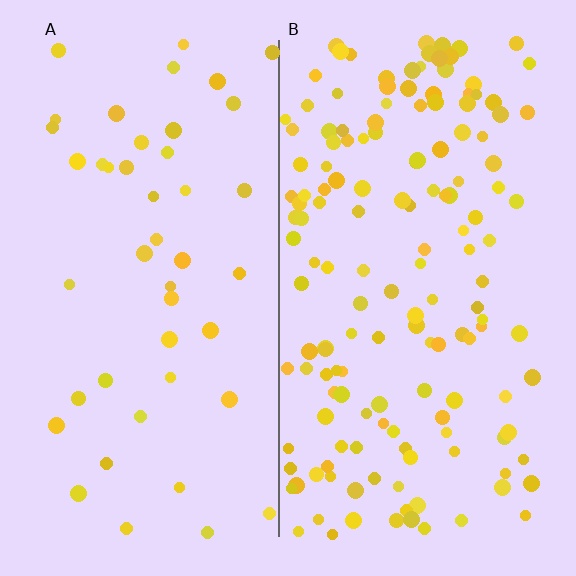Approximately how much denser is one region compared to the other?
Approximately 3.4× — region B over region A.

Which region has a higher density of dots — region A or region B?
B (the right).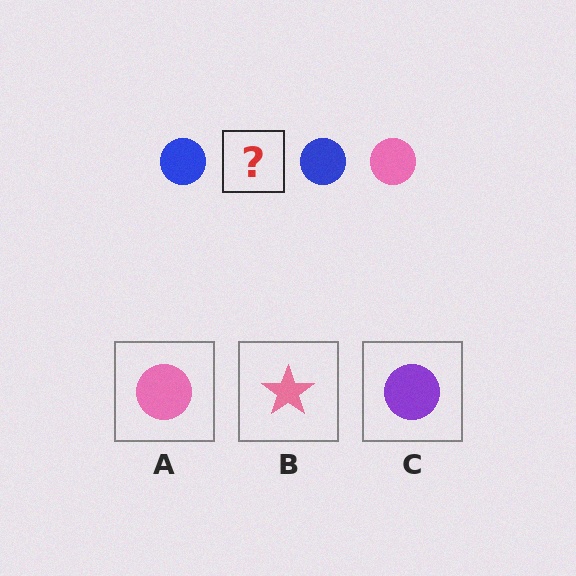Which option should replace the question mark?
Option A.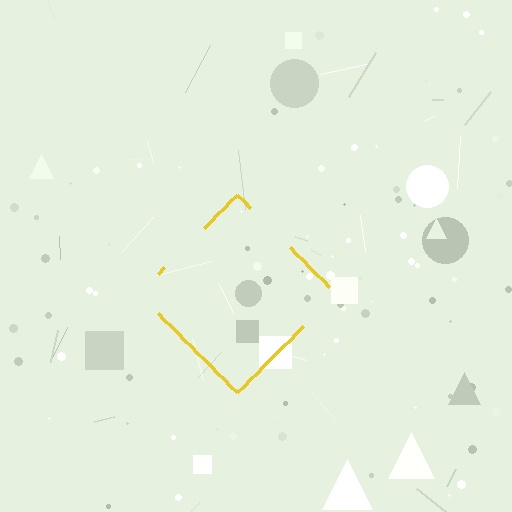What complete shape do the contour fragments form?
The contour fragments form a diamond.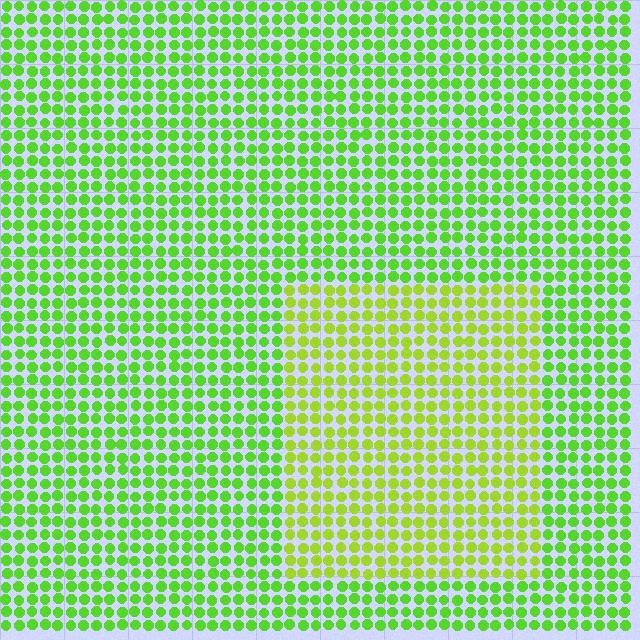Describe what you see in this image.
The image is filled with small lime elements in a uniform arrangement. A rectangle-shaped region is visible where the elements are tinted to a slightly different hue, forming a subtle color boundary.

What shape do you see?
I see a rectangle.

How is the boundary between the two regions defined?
The boundary is defined purely by a slight shift in hue (about 26 degrees). Spacing, size, and orientation are identical on both sides.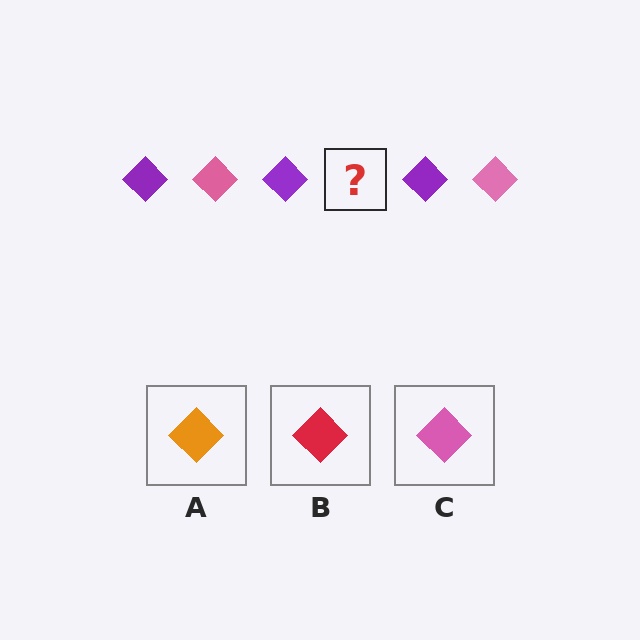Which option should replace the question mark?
Option C.